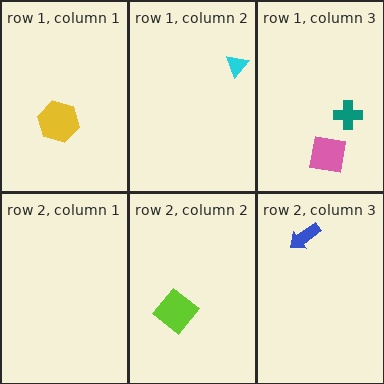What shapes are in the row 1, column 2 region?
The cyan triangle.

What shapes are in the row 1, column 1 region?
The yellow hexagon.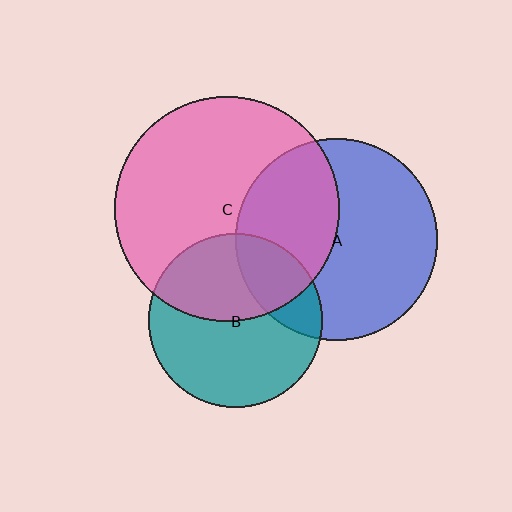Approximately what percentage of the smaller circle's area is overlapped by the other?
Approximately 25%.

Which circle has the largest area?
Circle C (pink).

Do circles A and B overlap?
Yes.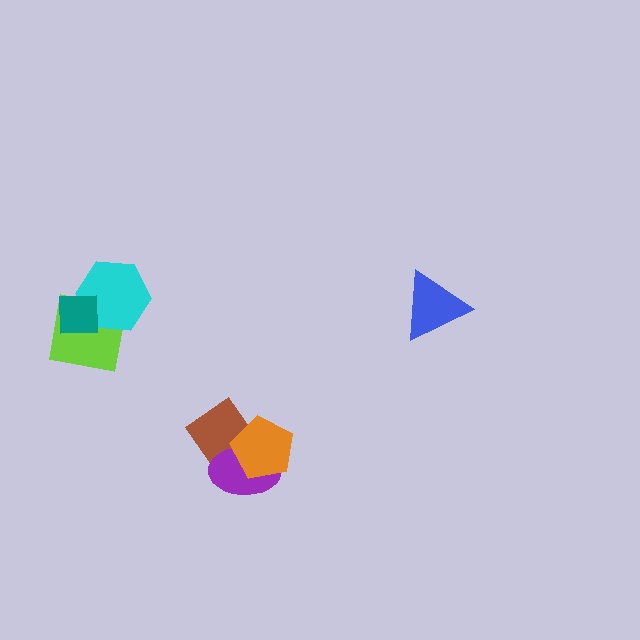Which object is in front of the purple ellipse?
The orange pentagon is in front of the purple ellipse.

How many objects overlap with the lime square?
2 objects overlap with the lime square.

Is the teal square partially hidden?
No, no other shape covers it.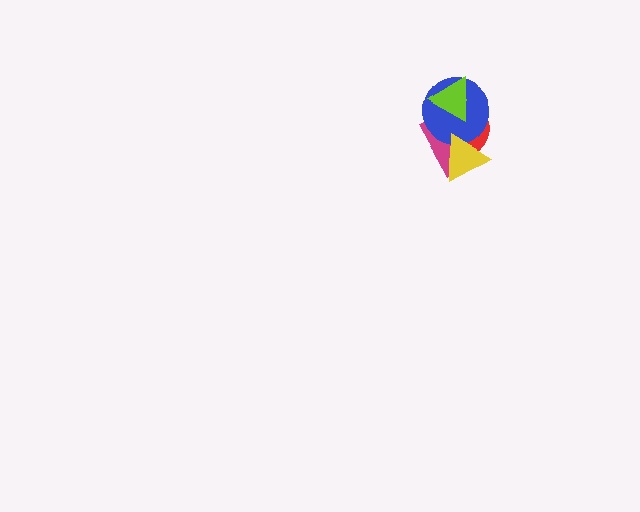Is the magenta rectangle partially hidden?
Yes, it is partially covered by another shape.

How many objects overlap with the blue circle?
4 objects overlap with the blue circle.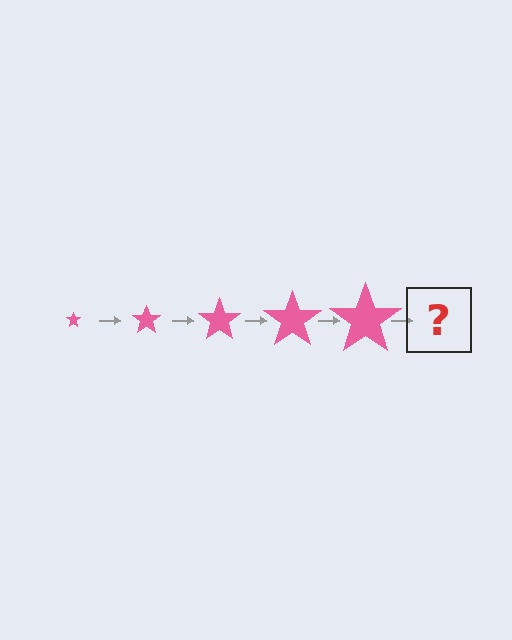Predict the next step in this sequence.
The next step is a pink star, larger than the previous one.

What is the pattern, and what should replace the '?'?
The pattern is that the star gets progressively larger each step. The '?' should be a pink star, larger than the previous one.